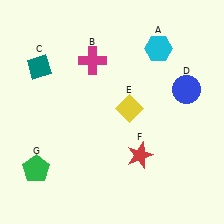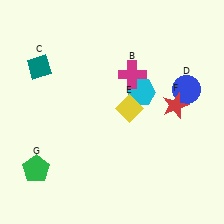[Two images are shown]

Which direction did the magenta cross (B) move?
The magenta cross (B) moved right.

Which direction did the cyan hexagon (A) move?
The cyan hexagon (A) moved down.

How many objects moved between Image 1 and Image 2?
3 objects moved between the two images.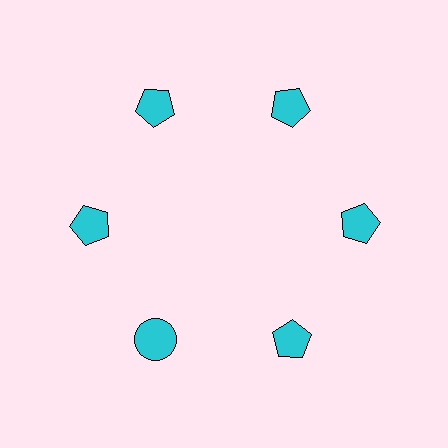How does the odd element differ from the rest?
It has a different shape: circle instead of pentagon.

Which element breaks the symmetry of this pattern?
The cyan circle at roughly the 7 o'clock position breaks the symmetry. All other shapes are cyan pentagons.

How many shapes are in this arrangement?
There are 6 shapes arranged in a ring pattern.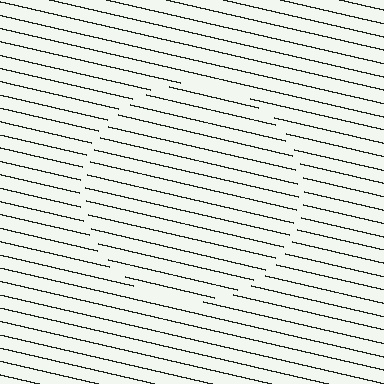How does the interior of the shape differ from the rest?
The interior of the shape contains the same grating, shifted by half a period — the contour is defined by the phase discontinuity where line-ends from the inner and outer gratings abut.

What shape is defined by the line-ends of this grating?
An illusory circle. The interior of the shape contains the same grating, shifted by half a period — the contour is defined by the phase discontinuity where line-ends from the inner and outer gratings abut.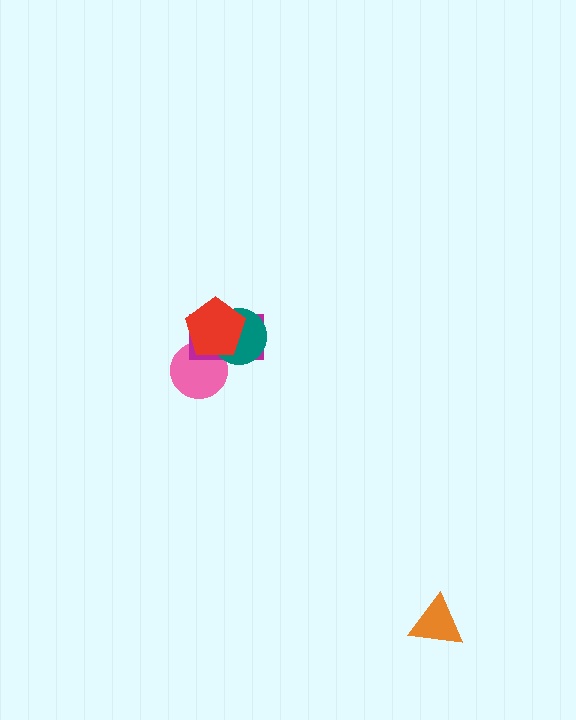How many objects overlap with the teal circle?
2 objects overlap with the teal circle.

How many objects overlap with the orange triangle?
0 objects overlap with the orange triangle.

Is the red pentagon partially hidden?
No, no other shape covers it.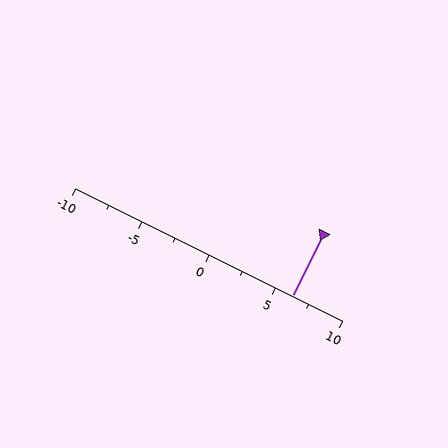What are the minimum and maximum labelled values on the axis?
The axis runs from -10 to 10.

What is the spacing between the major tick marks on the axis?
The major ticks are spaced 5 apart.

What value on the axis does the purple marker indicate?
The marker indicates approximately 6.2.